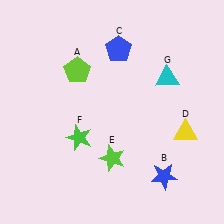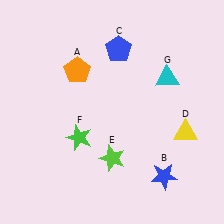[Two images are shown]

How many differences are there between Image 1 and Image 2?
There is 1 difference between the two images.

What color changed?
The pentagon (A) changed from lime in Image 1 to orange in Image 2.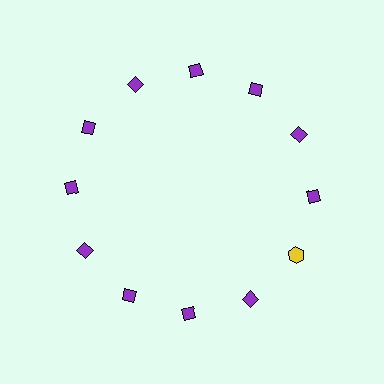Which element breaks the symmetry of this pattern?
The yellow hexagon at roughly the 4 o'clock position breaks the symmetry. All other shapes are purple diamonds.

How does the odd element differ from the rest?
It differs in both color (yellow instead of purple) and shape (hexagon instead of diamond).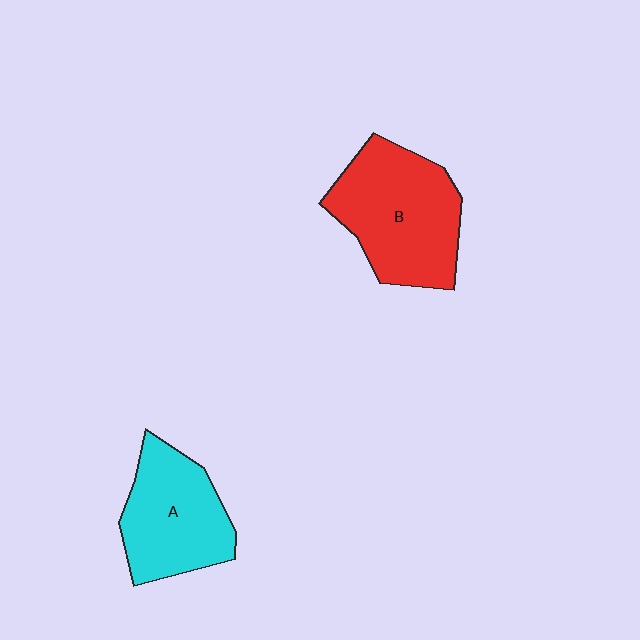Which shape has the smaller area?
Shape A (cyan).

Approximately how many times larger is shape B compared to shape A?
Approximately 1.2 times.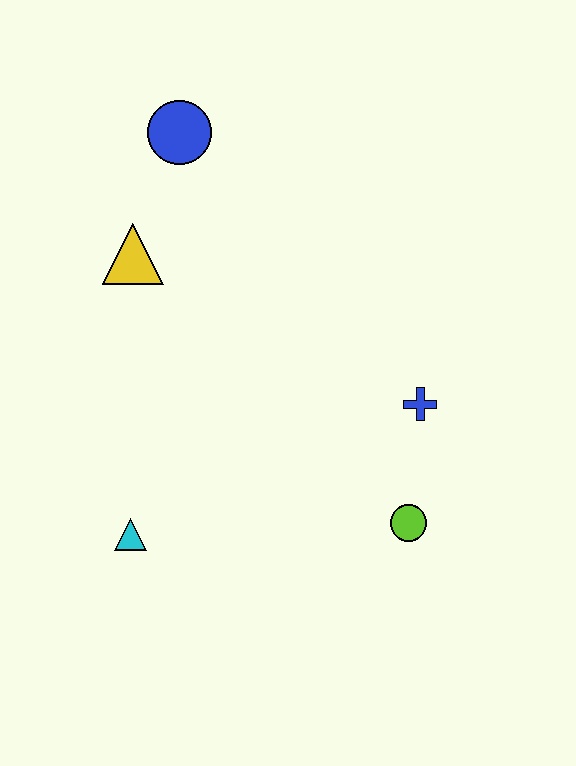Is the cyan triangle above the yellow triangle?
No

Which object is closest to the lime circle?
The blue cross is closest to the lime circle.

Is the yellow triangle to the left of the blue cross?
Yes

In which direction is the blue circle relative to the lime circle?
The blue circle is above the lime circle.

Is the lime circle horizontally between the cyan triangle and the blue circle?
No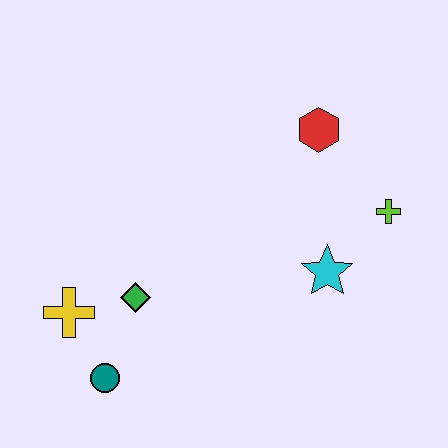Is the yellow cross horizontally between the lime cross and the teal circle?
No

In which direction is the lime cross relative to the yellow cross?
The lime cross is to the right of the yellow cross.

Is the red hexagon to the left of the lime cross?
Yes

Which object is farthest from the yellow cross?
The lime cross is farthest from the yellow cross.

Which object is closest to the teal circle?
The yellow cross is closest to the teal circle.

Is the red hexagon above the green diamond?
Yes